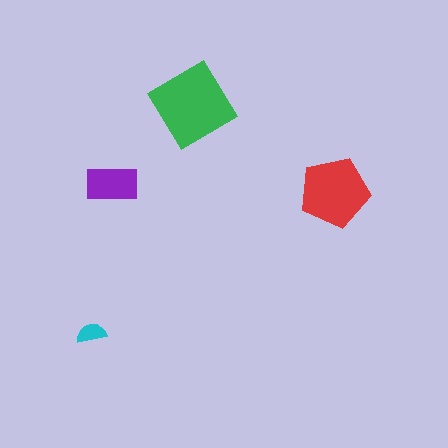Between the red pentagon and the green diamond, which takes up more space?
The green diamond.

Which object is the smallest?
The cyan semicircle.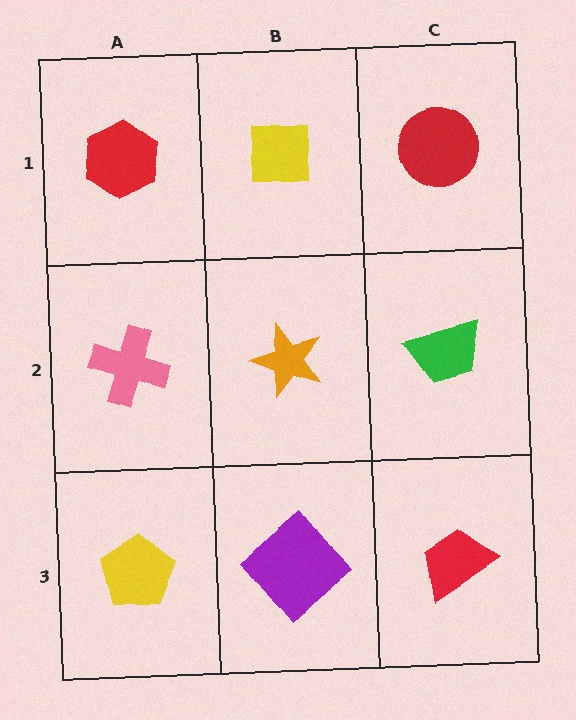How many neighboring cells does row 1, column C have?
2.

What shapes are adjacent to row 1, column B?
An orange star (row 2, column B), a red hexagon (row 1, column A), a red circle (row 1, column C).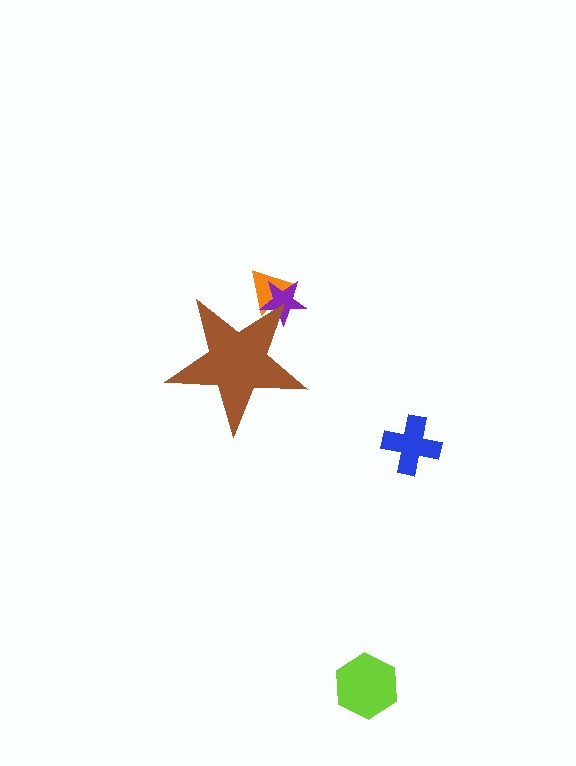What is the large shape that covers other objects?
A brown star.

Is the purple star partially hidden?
Yes, the purple star is partially hidden behind the brown star.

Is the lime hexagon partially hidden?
No, the lime hexagon is fully visible.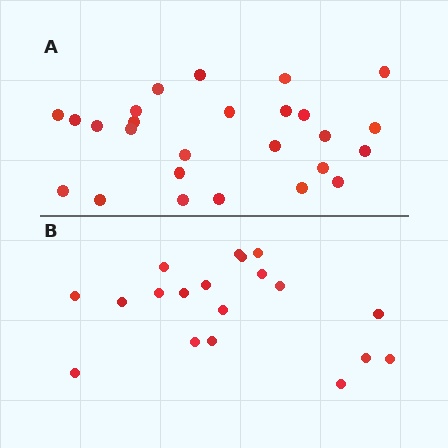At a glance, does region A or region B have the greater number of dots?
Region A (the top region) has more dots.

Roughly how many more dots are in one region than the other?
Region A has roughly 8 or so more dots than region B.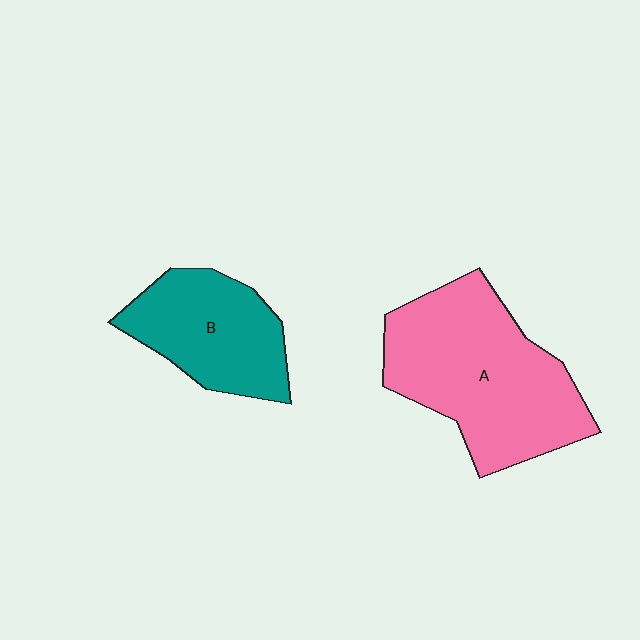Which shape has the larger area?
Shape A (pink).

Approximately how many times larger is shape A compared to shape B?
Approximately 1.6 times.